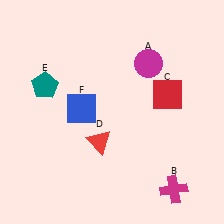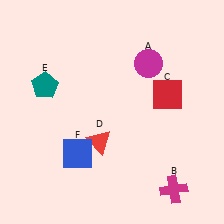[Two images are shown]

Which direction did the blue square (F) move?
The blue square (F) moved down.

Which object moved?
The blue square (F) moved down.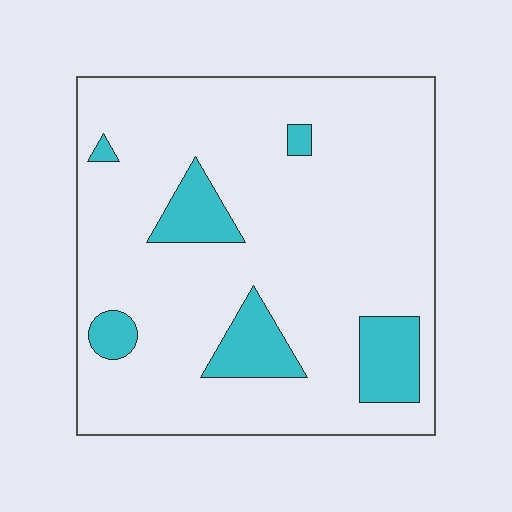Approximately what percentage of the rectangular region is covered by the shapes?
Approximately 15%.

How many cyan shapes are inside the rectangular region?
6.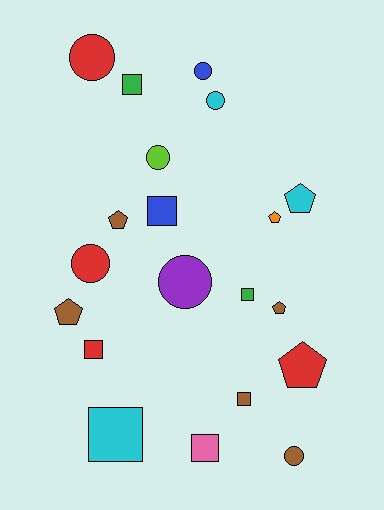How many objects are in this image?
There are 20 objects.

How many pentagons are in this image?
There are 6 pentagons.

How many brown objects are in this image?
There are 5 brown objects.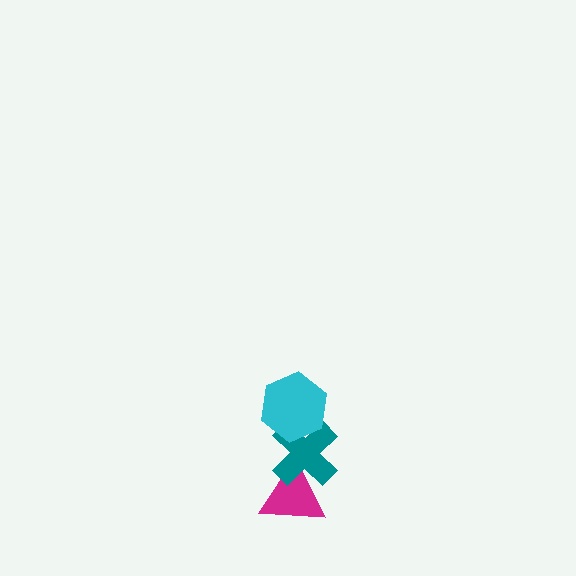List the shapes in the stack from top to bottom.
From top to bottom: the cyan hexagon, the teal cross, the magenta triangle.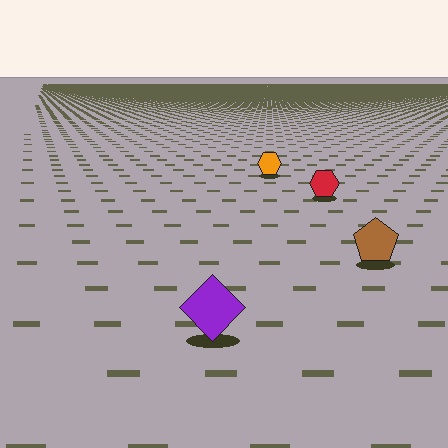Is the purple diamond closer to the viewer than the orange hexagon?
Yes. The purple diamond is closer — you can tell from the texture gradient: the ground texture is coarser near it.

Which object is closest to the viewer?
The purple diamond is closest. The texture marks near it are larger and more spread out.